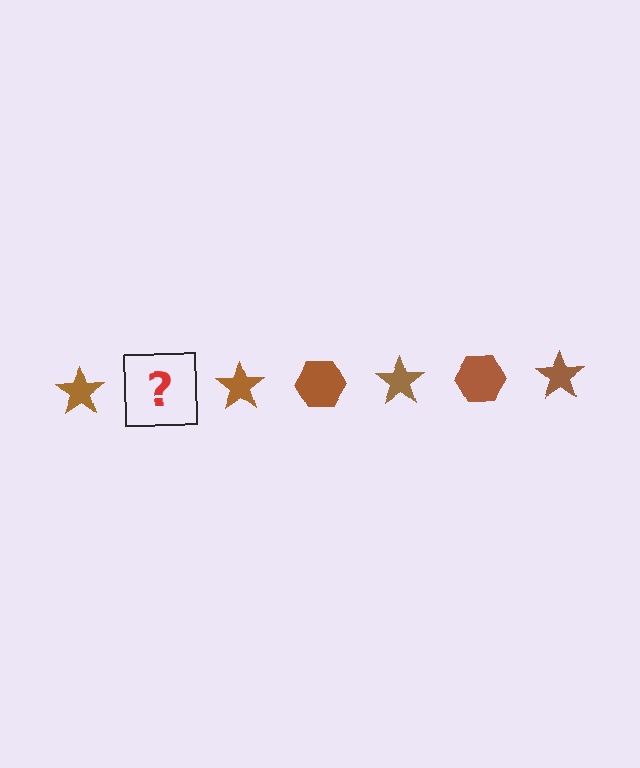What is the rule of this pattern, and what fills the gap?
The rule is that the pattern cycles through star, hexagon shapes in brown. The gap should be filled with a brown hexagon.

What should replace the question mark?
The question mark should be replaced with a brown hexagon.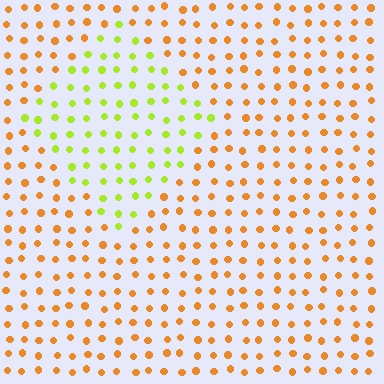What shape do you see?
I see a diamond.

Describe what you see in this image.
The image is filled with small orange elements in a uniform arrangement. A diamond-shaped region is visible where the elements are tinted to a slightly different hue, forming a subtle color boundary.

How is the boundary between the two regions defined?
The boundary is defined purely by a slight shift in hue (about 52 degrees). Spacing, size, and orientation are identical on both sides.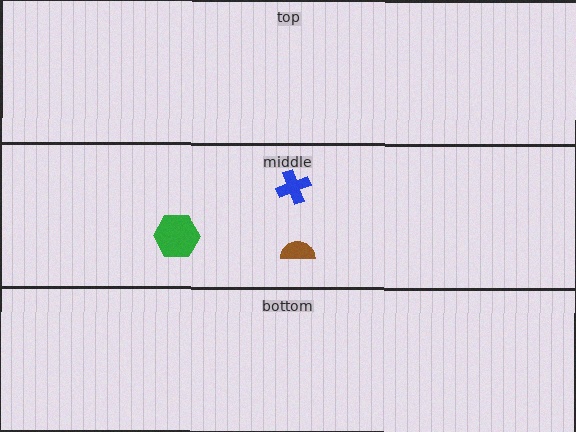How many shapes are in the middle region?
3.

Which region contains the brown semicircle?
The middle region.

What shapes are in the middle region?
The brown semicircle, the blue cross, the green hexagon.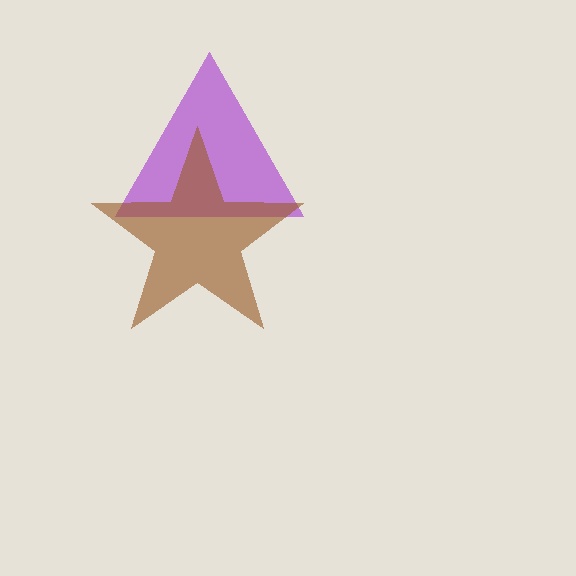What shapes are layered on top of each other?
The layered shapes are: a purple triangle, a brown star.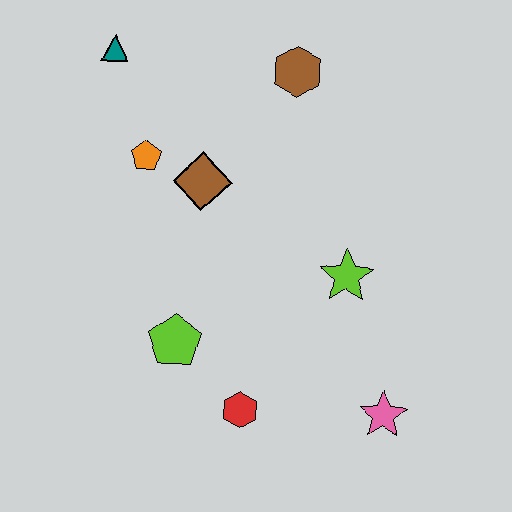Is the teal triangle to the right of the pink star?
No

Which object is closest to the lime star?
The pink star is closest to the lime star.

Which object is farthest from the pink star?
The teal triangle is farthest from the pink star.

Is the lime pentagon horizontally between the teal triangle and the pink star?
Yes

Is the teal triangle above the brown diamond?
Yes